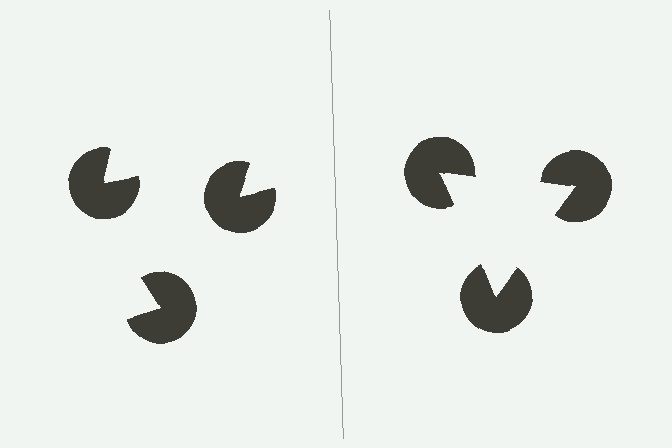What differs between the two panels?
The pac-man discs are positioned identically on both sides; only the wedge orientations differ. On the right they align to a triangle; on the left they are misaligned.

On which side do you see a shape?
An illusory triangle appears on the right side. On the left side the wedge cuts are rotated, so no coherent shape forms.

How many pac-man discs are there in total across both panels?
6 — 3 on each side.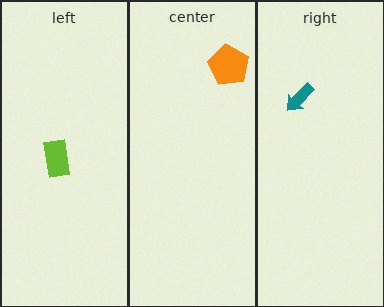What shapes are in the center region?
The orange pentagon.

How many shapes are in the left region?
1.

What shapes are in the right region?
The teal arrow.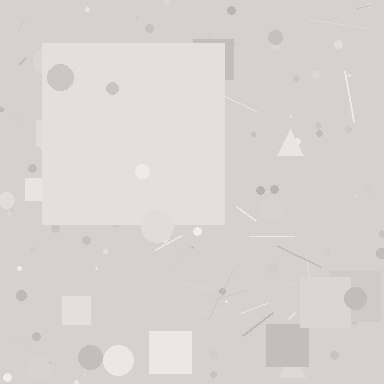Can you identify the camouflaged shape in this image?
The camouflaged shape is a square.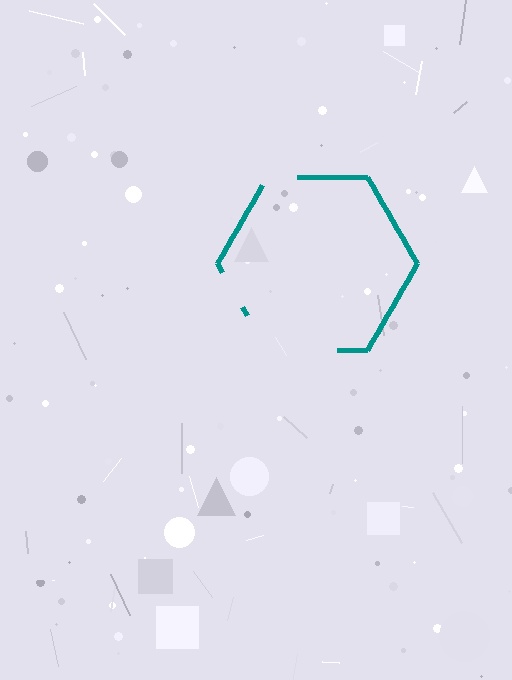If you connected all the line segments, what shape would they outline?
They would outline a hexagon.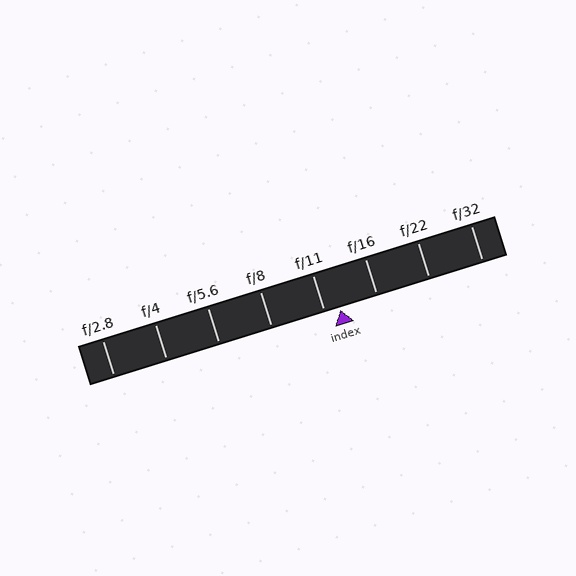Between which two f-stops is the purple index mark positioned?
The index mark is between f/11 and f/16.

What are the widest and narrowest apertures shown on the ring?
The widest aperture shown is f/2.8 and the narrowest is f/32.